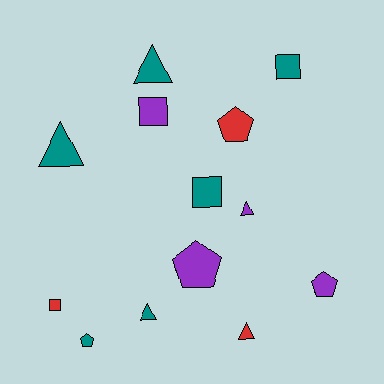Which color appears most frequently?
Teal, with 6 objects.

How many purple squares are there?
There is 1 purple square.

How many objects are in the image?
There are 13 objects.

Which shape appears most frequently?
Triangle, with 5 objects.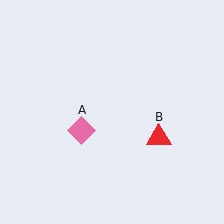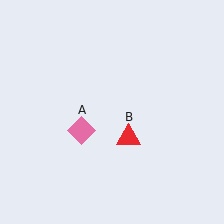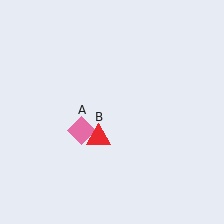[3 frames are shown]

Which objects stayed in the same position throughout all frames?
Pink diamond (object A) remained stationary.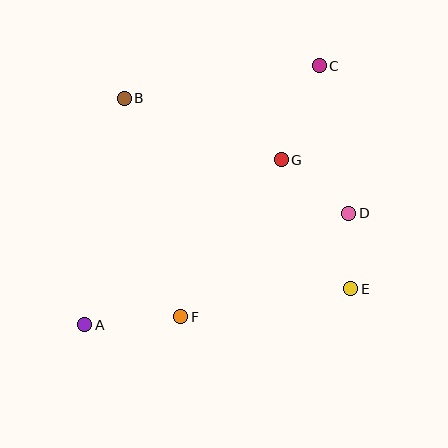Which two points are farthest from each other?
Points A and C are farthest from each other.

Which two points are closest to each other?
Points D and E are closest to each other.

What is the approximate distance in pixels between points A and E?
The distance between A and E is approximately 269 pixels.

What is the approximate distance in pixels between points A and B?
The distance between A and B is approximately 230 pixels.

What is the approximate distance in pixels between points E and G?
The distance between E and G is approximately 147 pixels.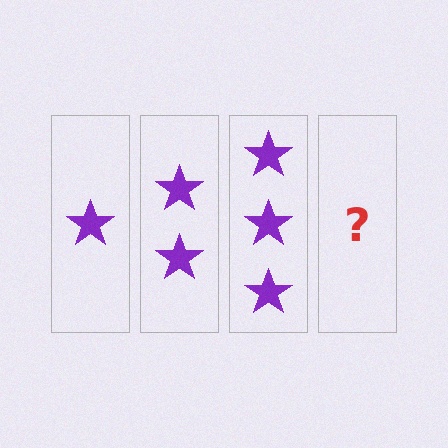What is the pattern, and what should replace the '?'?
The pattern is that each step adds one more star. The '?' should be 4 stars.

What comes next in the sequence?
The next element should be 4 stars.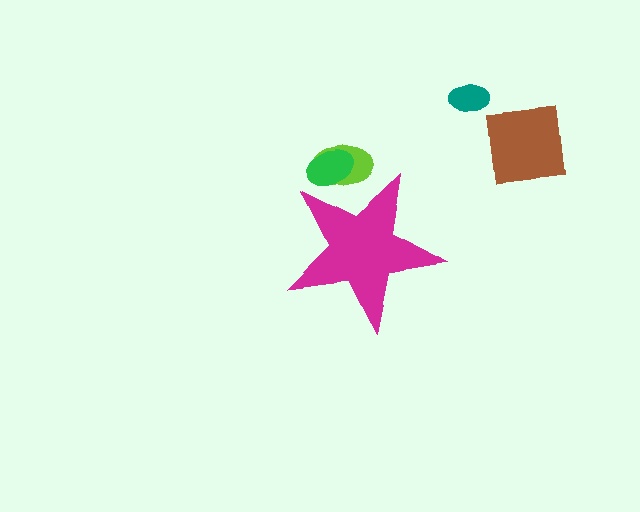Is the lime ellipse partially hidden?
Yes, the lime ellipse is partially hidden behind the magenta star.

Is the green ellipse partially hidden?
Yes, the green ellipse is partially hidden behind the magenta star.